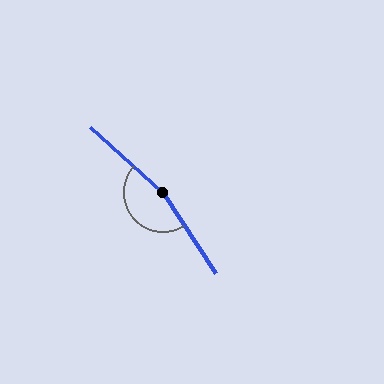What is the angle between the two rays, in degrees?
Approximately 165 degrees.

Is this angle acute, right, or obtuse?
It is obtuse.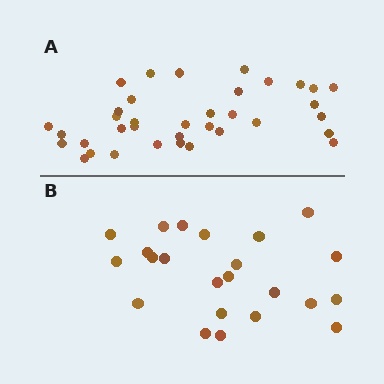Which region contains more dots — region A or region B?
Region A (the top region) has more dots.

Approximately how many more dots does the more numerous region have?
Region A has approximately 15 more dots than region B.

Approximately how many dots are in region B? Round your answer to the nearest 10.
About 20 dots. (The exact count is 23, which rounds to 20.)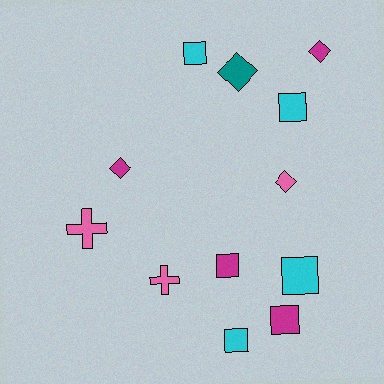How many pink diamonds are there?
There is 1 pink diamond.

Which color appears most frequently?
Cyan, with 4 objects.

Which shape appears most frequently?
Square, with 6 objects.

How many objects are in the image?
There are 12 objects.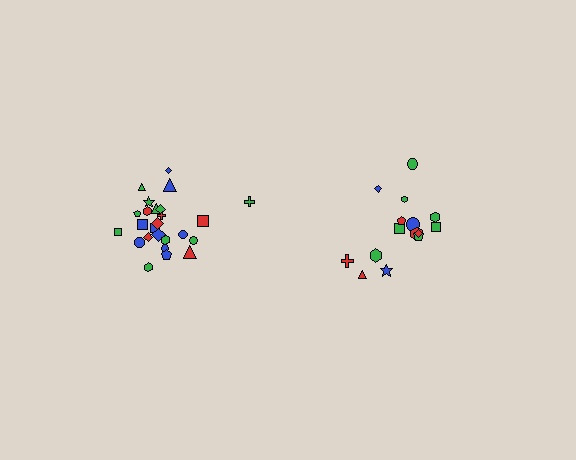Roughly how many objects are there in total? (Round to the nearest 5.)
Roughly 40 objects in total.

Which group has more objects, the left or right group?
The left group.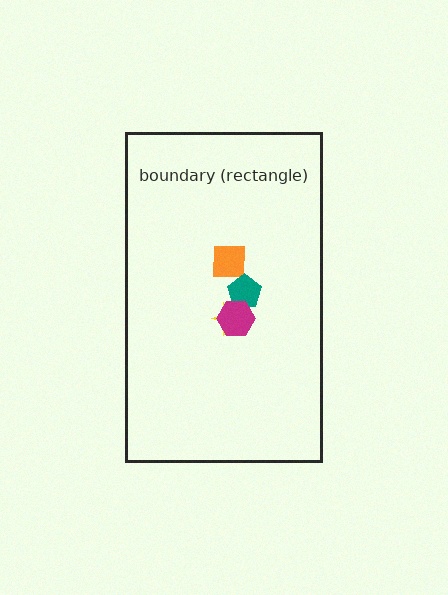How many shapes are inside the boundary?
4 inside, 0 outside.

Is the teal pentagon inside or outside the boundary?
Inside.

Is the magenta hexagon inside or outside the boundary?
Inside.